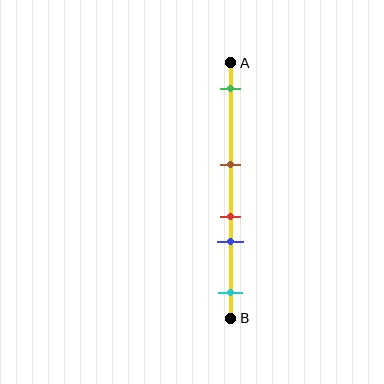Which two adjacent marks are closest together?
The red and blue marks are the closest adjacent pair.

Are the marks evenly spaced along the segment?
No, the marks are not evenly spaced.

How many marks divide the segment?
There are 5 marks dividing the segment.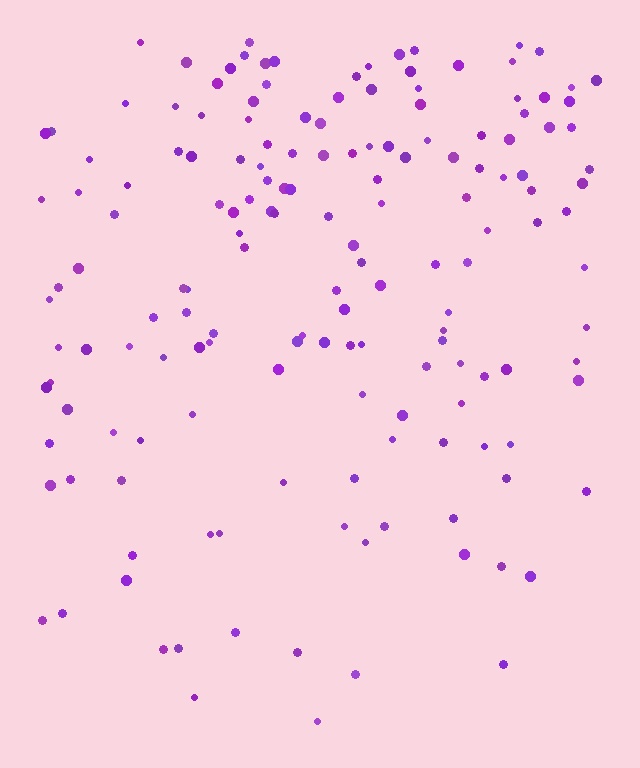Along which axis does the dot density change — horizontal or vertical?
Vertical.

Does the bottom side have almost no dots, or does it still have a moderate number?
Still a moderate number, just noticeably fewer than the top.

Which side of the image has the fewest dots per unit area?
The bottom.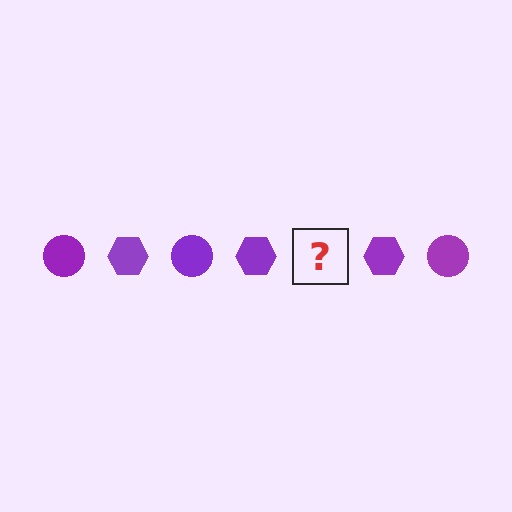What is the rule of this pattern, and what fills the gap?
The rule is that the pattern cycles through circle, hexagon shapes in purple. The gap should be filled with a purple circle.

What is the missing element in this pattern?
The missing element is a purple circle.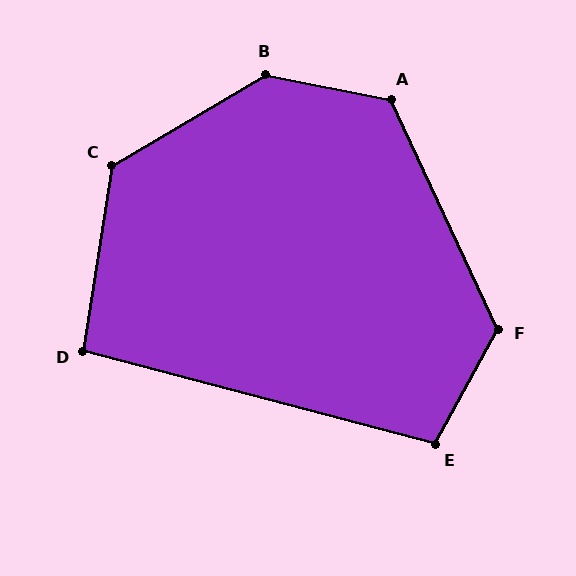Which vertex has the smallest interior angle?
D, at approximately 96 degrees.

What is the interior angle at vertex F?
Approximately 126 degrees (obtuse).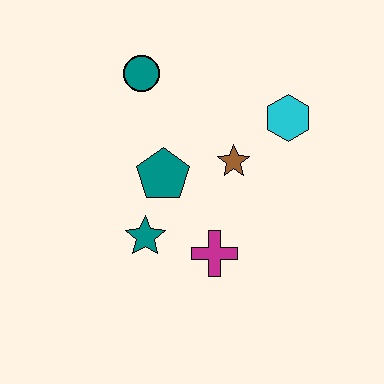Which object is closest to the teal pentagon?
The teal star is closest to the teal pentagon.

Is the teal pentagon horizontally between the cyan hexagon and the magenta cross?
No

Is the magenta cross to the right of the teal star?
Yes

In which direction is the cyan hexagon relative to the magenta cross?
The cyan hexagon is above the magenta cross.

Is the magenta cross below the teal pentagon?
Yes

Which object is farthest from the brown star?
The teal circle is farthest from the brown star.